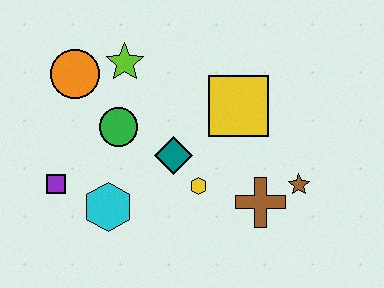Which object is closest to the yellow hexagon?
The teal diamond is closest to the yellow hexagon.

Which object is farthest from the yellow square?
The purple square is farthest from the yellow square.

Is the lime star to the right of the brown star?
No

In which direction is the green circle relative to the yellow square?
The green circle is to the left of the yellow square.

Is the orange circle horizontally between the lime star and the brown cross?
No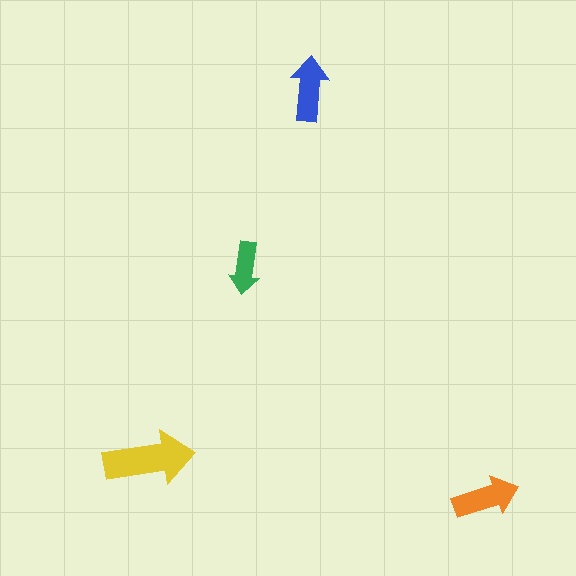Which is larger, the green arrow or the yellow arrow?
The yellow one.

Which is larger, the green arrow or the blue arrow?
The blue one.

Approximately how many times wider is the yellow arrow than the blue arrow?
About 1.5 times wider.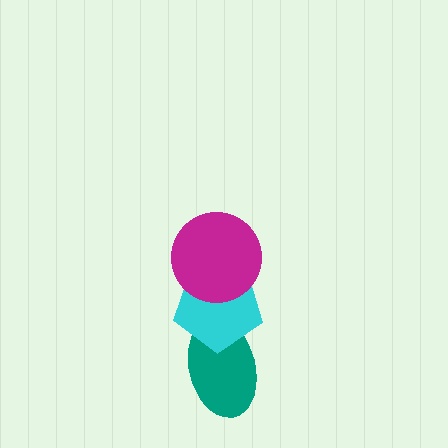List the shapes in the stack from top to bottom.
From top to bottom: the magenta circle, the cyan pentagon, the teal ellipse.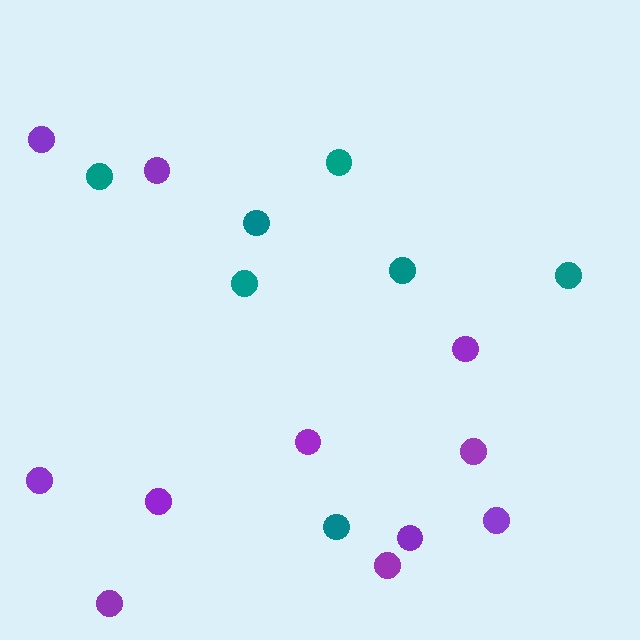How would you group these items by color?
There are 2 groups: one group of purple circles (11) and one group of teal circles (7).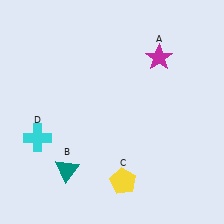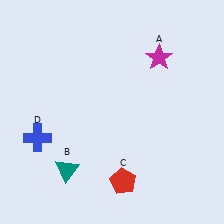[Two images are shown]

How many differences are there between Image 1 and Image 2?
There are 2 differences between the two images.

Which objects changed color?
C changed from yellow to red. D changed from cyan to blue.